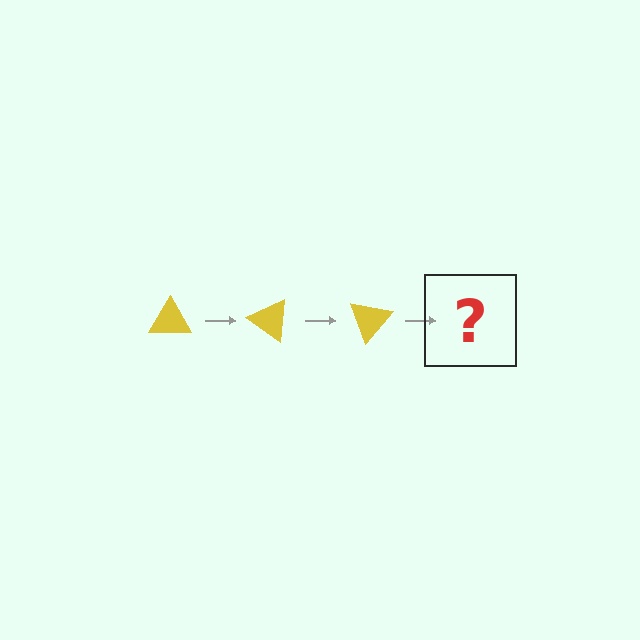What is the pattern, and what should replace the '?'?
The pattern is that the triangle rotates 35 degrees each step. The '?' should be a yellow triangle rotated 105 degrees.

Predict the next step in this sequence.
The next step is a yellow triangle rotated 105 degrees.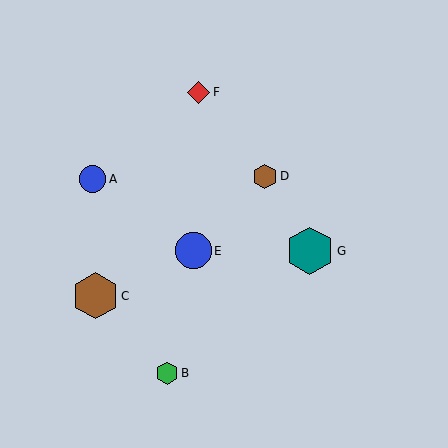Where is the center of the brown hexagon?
The center of the brown hexagon is at (265, 176).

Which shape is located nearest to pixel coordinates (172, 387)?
The green hexagon (labeled B) at (167, 373) is nearest to that location.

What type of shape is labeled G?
Shape G is a teal hexagon.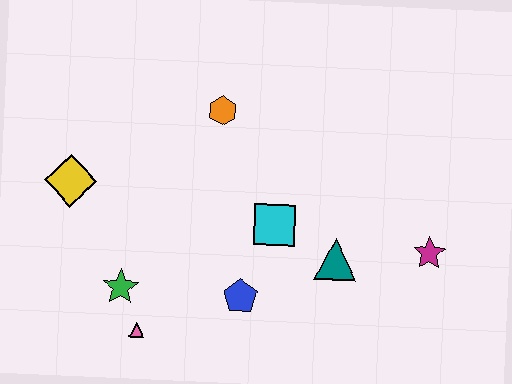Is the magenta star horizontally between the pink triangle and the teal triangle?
No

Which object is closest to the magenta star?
The teal triangle is closest to the magenta star.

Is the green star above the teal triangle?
No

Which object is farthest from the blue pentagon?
The yellow diamond is farthest from the blue pentagon.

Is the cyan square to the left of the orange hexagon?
No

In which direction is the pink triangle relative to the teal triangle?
The pink triangle is to the left of the teal triangle.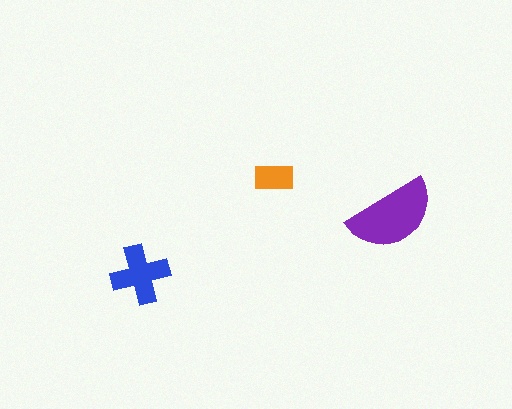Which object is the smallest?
The orange rectangle.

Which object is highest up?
The orange rectangle is topmost.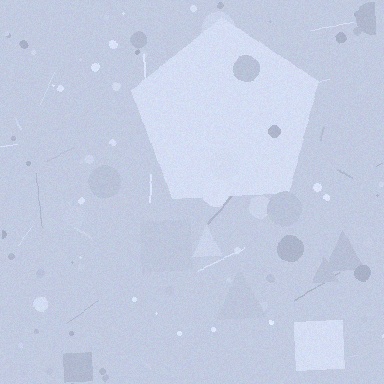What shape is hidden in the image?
A pentagon is hidden in the image.